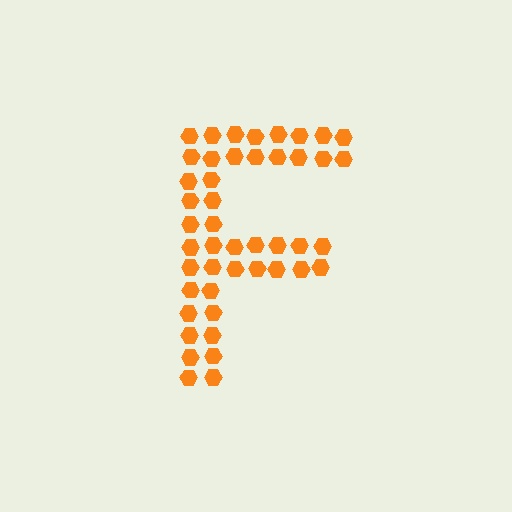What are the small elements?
The small elements are hexagons.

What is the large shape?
The large shape is the letter F.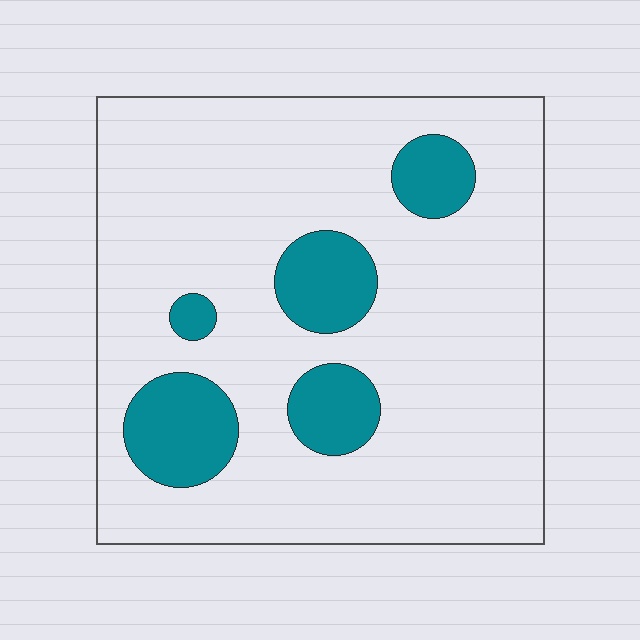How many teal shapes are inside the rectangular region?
5.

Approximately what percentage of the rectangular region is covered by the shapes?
Approximately 15%.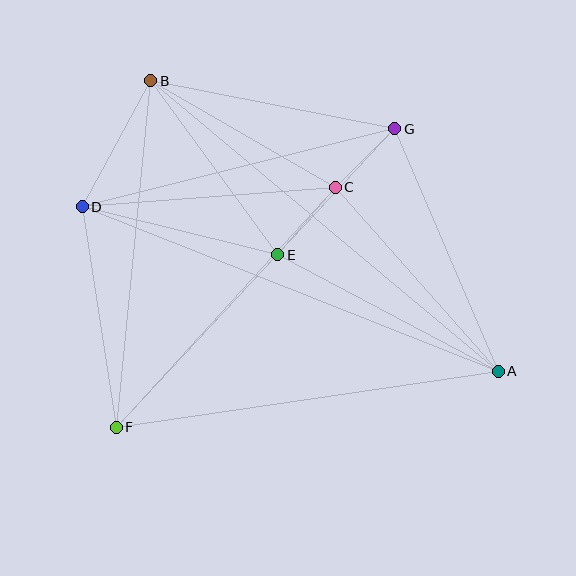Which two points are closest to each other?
Points C and G are closest to each other.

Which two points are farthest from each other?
Points A and B are farthest from each other.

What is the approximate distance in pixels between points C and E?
The distance between C and E is approximately 88 pixels.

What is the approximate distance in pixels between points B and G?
The distance between B and G is approximately 248 pixels.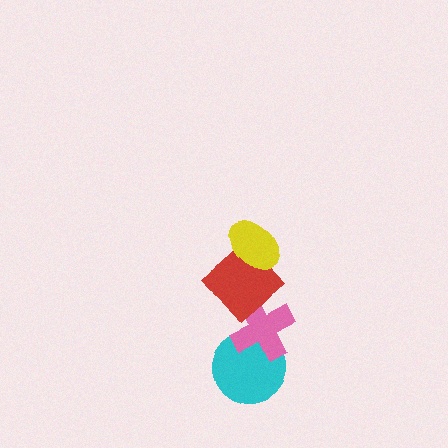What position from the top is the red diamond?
The red diamond is 2nd from the top.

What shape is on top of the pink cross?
The red diamond is on top of the pink cross.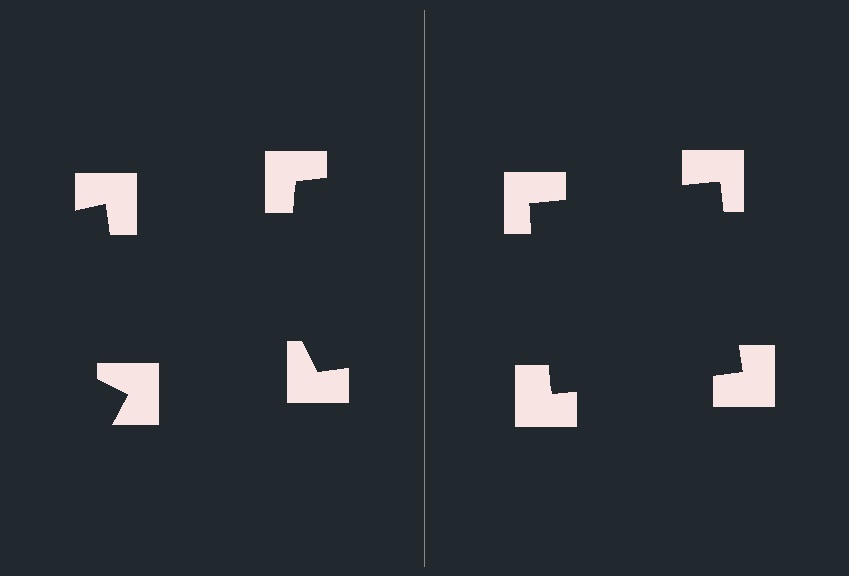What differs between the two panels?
The notched squares are positioned identically on both sides; only the wedge orientations differ. On the right they align to a square; on the left they are misaligned.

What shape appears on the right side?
An illusory square.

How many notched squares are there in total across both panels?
8 — 4 on each side.